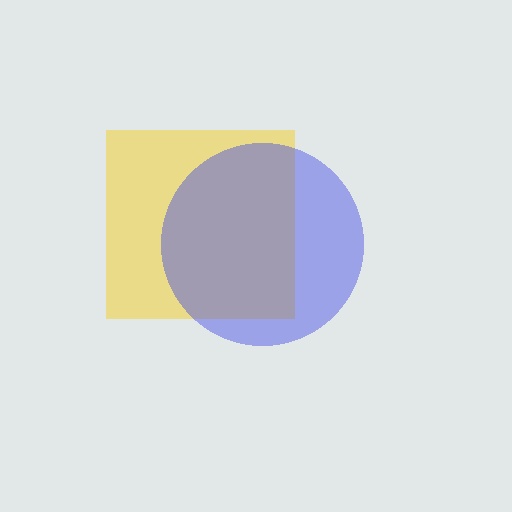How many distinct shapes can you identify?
There are 2 distinct shapes: a yellow square, a blue circle.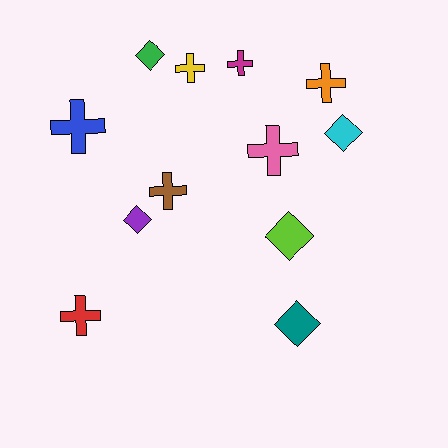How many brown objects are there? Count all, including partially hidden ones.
There is 1 brown object.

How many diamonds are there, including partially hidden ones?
There are 5 diamonds.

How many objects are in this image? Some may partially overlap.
There are 12 objects.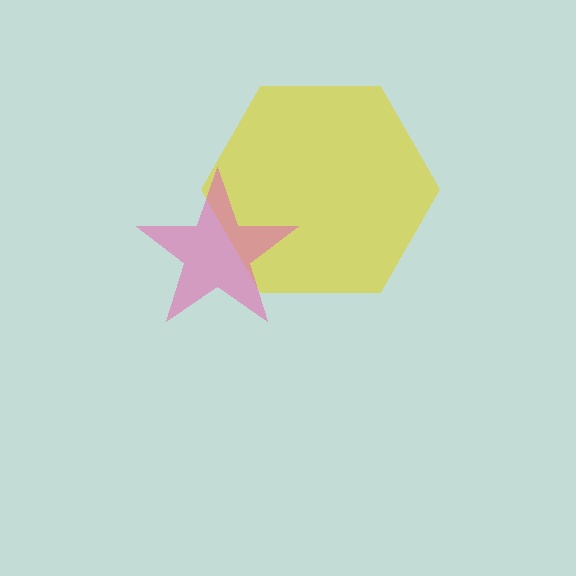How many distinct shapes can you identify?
There are 2 distinct shapes: a yellow hexagon, a pink star.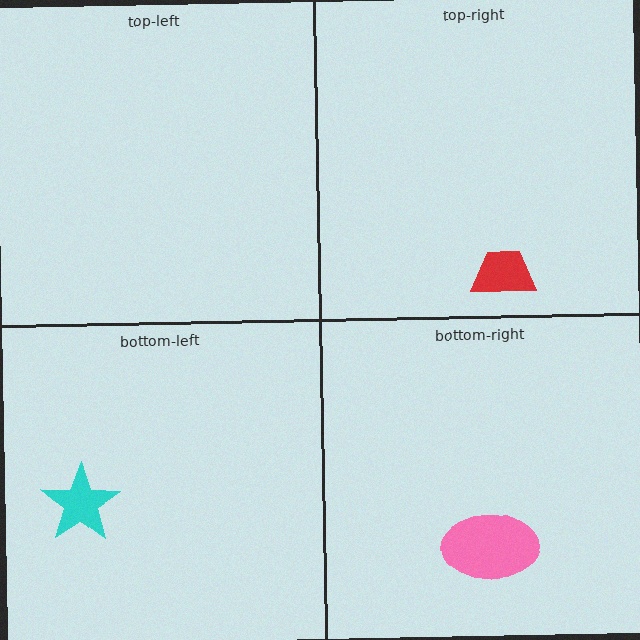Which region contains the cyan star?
The bottom-left region.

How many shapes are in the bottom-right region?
1.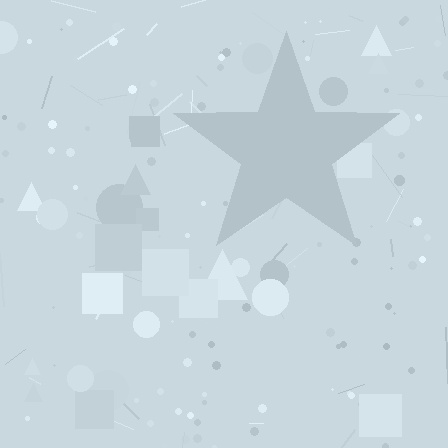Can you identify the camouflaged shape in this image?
The camouflaged shape is a star.